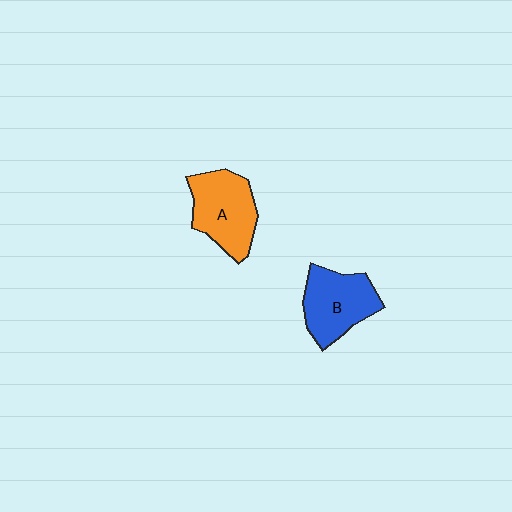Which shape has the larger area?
Shape A (orange).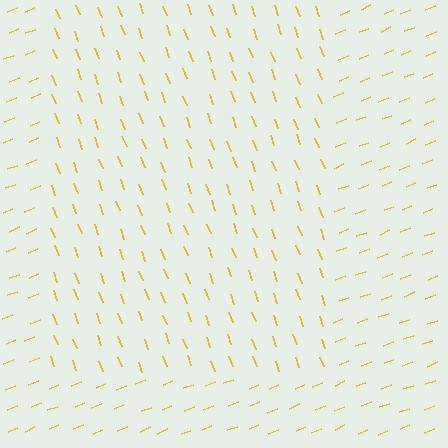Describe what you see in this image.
The image is filled with small yellow line segments. A rectangle region in the image has lines oriented differently from the surrounding lines, creating a visible texture boundary.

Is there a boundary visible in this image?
Yes, there is a texture boundary formed by a change in line orientation.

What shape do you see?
I see a rectangle.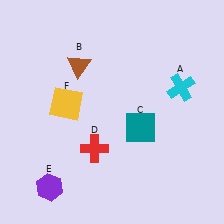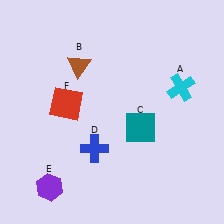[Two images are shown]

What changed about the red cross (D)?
In Image 1, D is red. In Image 2, it changed to blue.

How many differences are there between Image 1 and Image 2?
There are 2 differences between the two images.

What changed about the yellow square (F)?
In Image 1, F is yellow. In Image 2, it changed to red.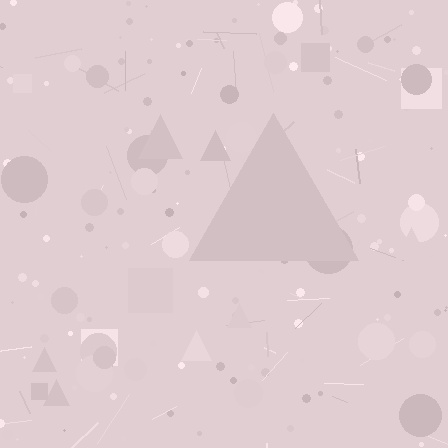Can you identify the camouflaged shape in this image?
The camouflaged shape is a triangle.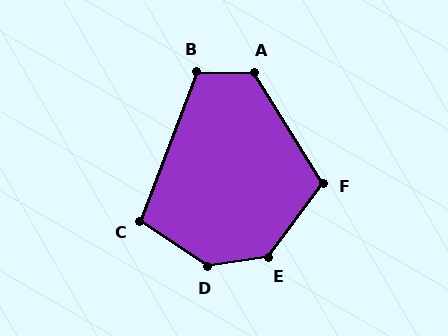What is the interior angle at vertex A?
Approximately 123 degrees (obtuse).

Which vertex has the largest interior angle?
D, at approximately 138 degrees.